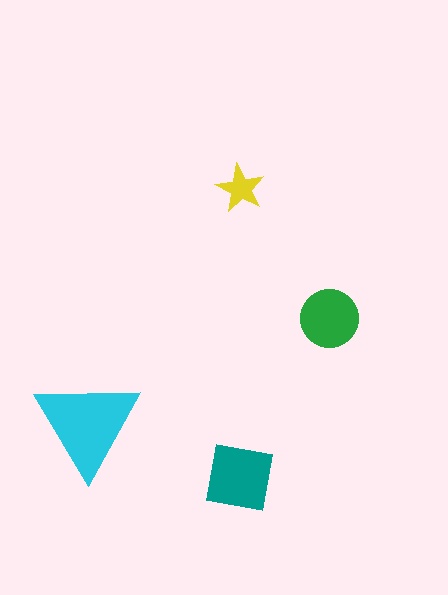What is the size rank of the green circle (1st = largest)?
3rd.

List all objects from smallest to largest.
The yellow star, the green circle, the teal square, the cyan triangle.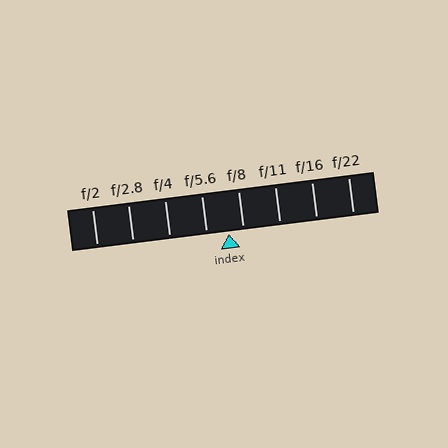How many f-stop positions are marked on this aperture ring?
There are 8 f-stop positions marked.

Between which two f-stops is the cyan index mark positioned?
The index mark is between f/5.6 and f/8.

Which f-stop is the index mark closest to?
The index mark is closest to f/8.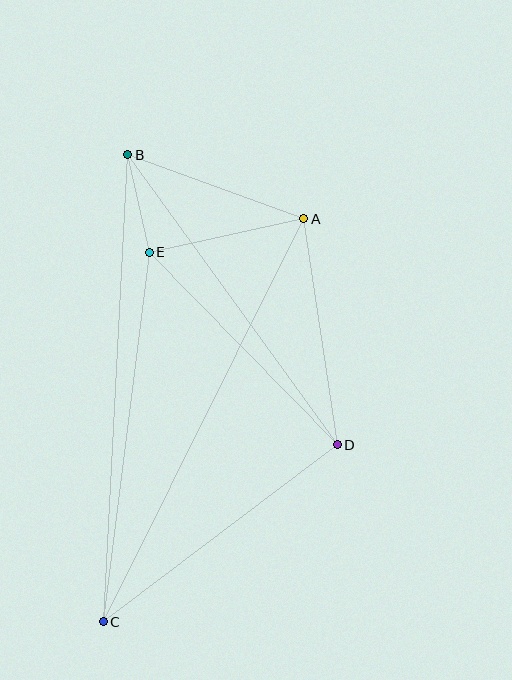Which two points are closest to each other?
Points B and E are closest to each other.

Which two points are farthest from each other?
Points B and C are farthest from each other.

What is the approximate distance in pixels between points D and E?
The distance between D and E is approximately 269 pixels.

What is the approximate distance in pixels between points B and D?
The distance between B and D is approximately 358 pixels.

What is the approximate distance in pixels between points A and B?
The distance between A and B is approximately 187 pixels.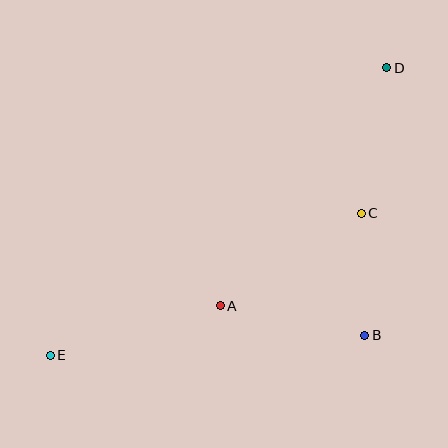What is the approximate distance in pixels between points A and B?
The distance between A and B is approximately 147 pixels.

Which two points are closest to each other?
Points B and C are closest to each other.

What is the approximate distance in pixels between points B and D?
The distance between B and D is approximately 268 pixels.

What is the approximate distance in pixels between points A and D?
The distance between A and D is approximately 290 pixels.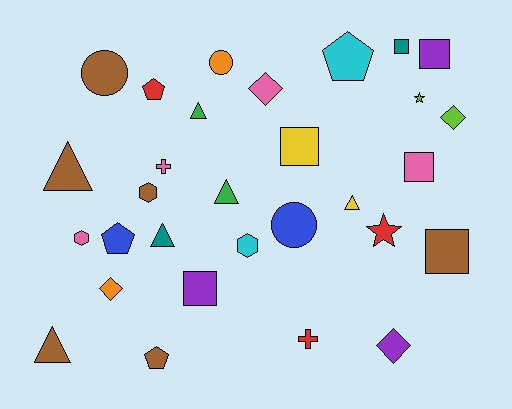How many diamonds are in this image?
There are 4 diamonds.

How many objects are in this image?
There are 30 objects.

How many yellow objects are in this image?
There are 2 yellow objects.